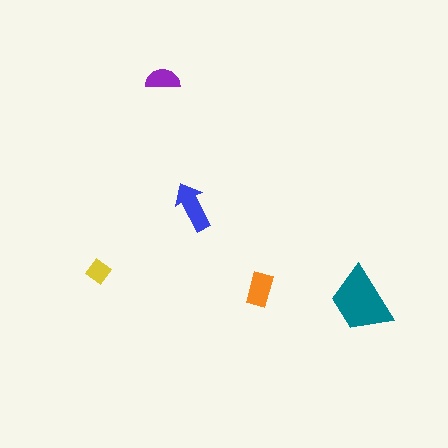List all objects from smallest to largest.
The yellow diamond, the purple semicircle, the orange rectangle, the blue arrow, the teal trapezoid.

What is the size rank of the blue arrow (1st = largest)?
2nd.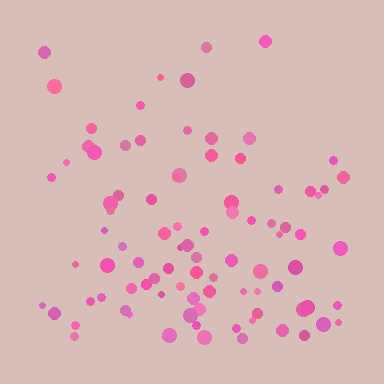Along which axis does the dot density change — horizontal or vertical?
Vertical.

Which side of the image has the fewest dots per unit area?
The top.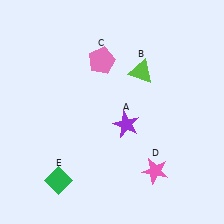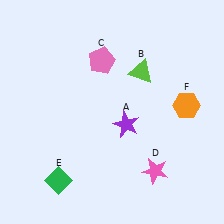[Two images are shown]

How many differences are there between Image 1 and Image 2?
There is 1 difference between the two images.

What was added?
An orange hexagon (F) was added in Image 2.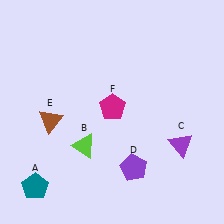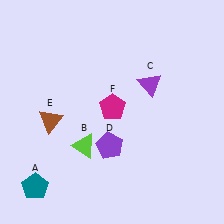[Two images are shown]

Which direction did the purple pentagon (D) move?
The purple pentagon (D) moved left.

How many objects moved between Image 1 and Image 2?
2 objects moved between the two images.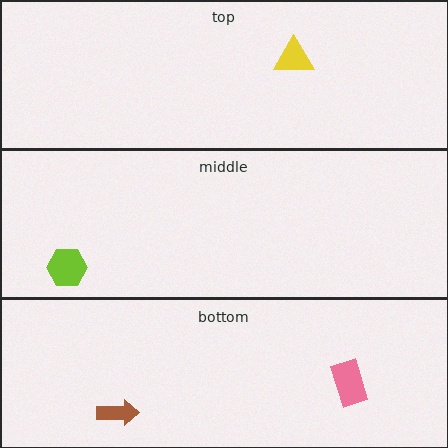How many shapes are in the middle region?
1.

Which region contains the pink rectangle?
The bottom region.